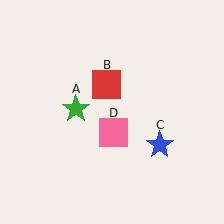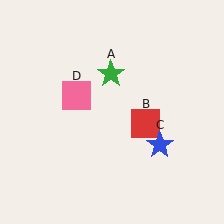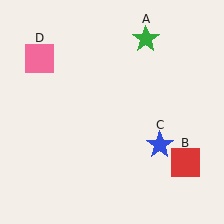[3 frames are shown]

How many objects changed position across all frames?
3 objects changed position: green star (object A), red square (object B), pink square (object D).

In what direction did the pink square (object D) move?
The pink square (object D) moved up and to the left.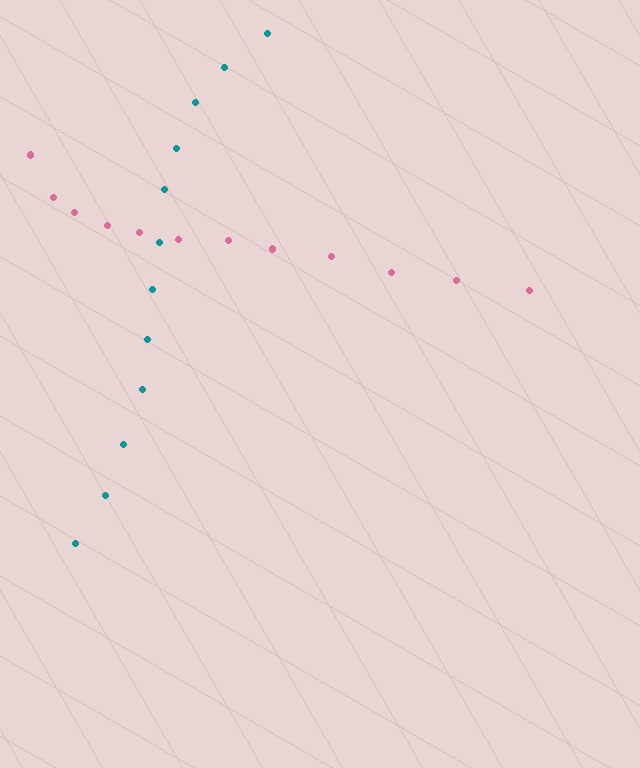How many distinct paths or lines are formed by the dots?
There are 2 distinct paths.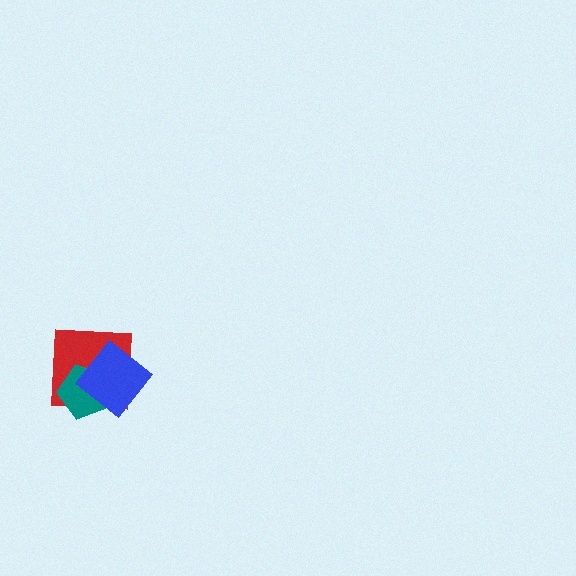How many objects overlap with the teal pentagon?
2 objects overlap with the teal pentagon.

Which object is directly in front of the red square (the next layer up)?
The teal pentagon is directly in front of the red square.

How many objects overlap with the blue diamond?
2 objects overlap with the blue diamond.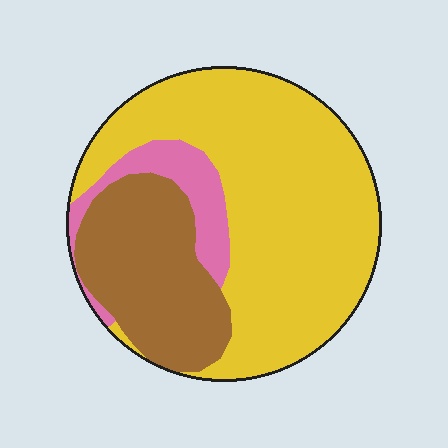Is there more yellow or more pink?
Yellow.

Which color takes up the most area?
Yellow, at roughly 65%.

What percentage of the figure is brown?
Brown takes up about one quarter (1/4) of the figure.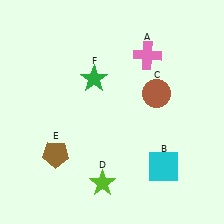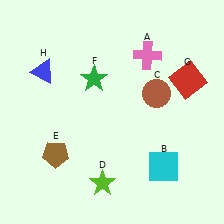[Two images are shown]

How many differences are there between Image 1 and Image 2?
There are 2 differences between the two images.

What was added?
A red square (G), a blue triangle (H) were added in Image 2.